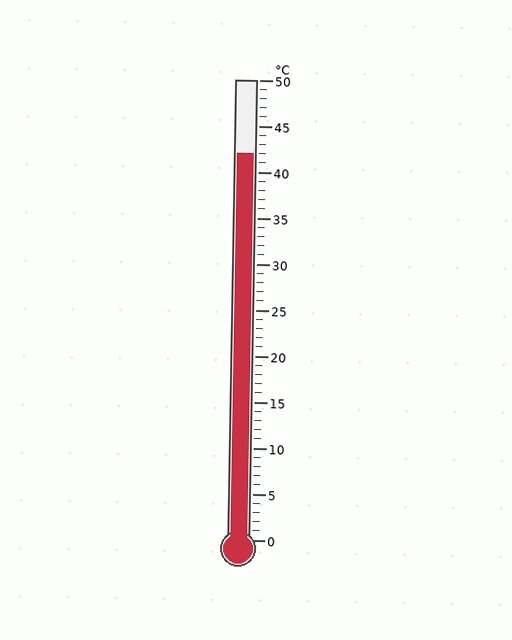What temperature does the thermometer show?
The thermometer shows approximately 42°C.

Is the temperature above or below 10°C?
The temperature is above 10°C.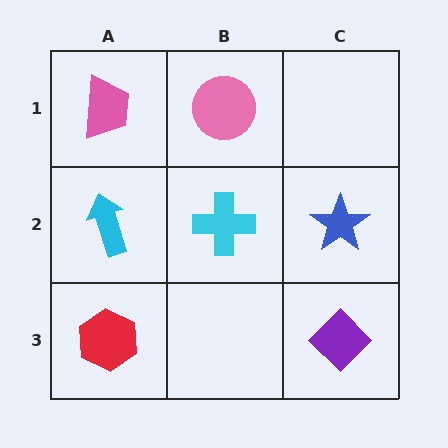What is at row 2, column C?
A blue star.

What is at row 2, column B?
A cyan cross.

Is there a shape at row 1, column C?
No, that cell is empty.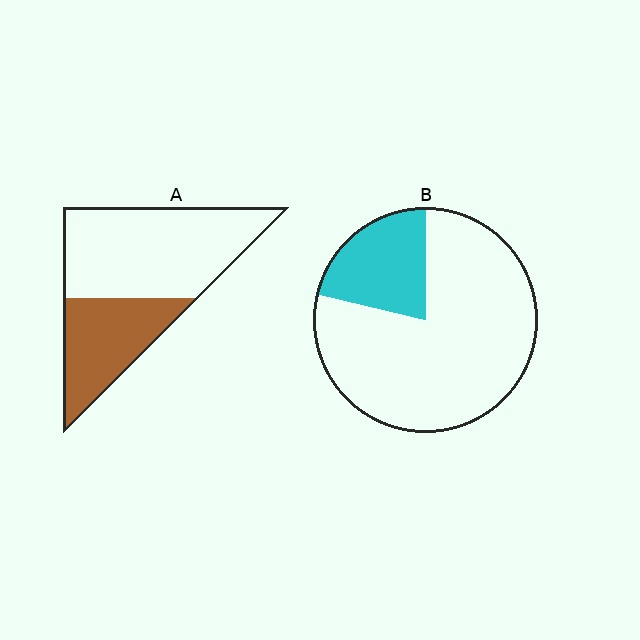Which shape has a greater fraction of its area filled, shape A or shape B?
Shape A.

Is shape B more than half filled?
No.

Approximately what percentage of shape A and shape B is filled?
A is approximately 35% and B is approximately 20%.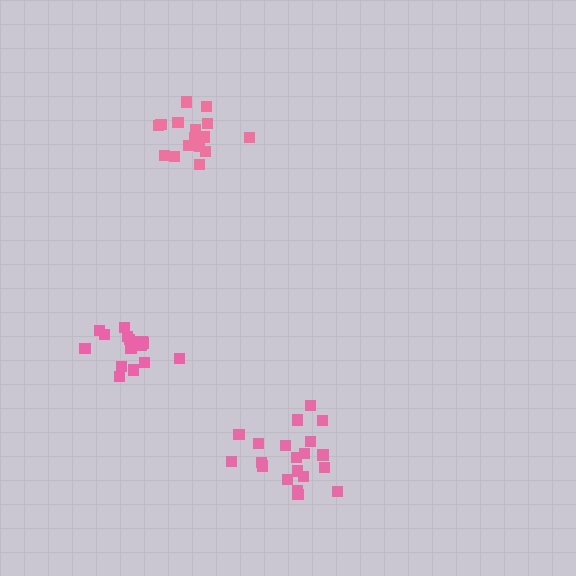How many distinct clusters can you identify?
There are 3 distinct clusters.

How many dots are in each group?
Group 1: 16 dots, Group 2: 16 dots, Group 3: 20 dots (52 total).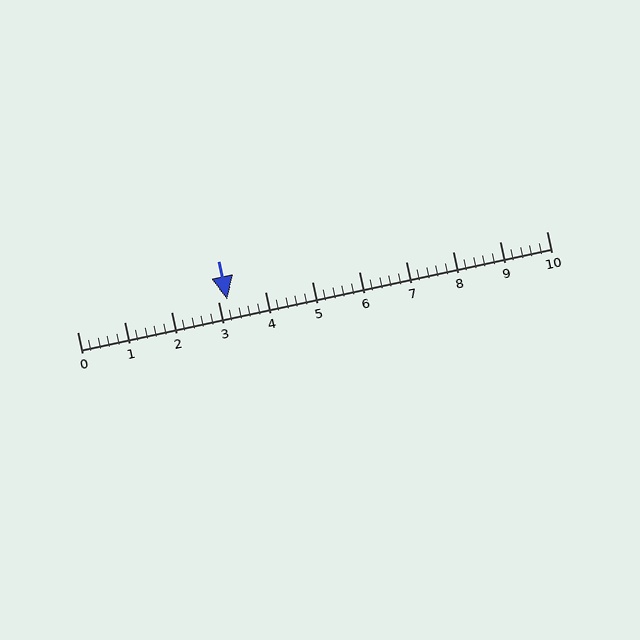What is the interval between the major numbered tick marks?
The major tick marks are spaced 1 units apart.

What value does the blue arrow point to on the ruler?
The blue arrow points to approximately 3.2.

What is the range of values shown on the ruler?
The ruler shows values from 0 to 10.